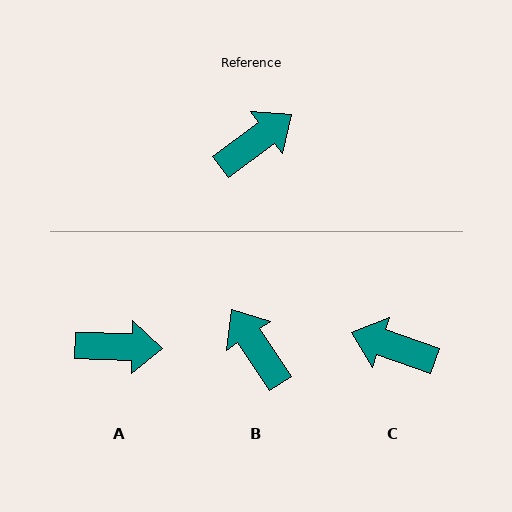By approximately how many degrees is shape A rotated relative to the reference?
Approximately 39 degrees clockwise.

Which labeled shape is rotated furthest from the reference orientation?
C, about 124 degrees away.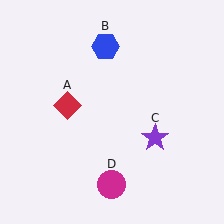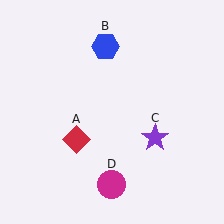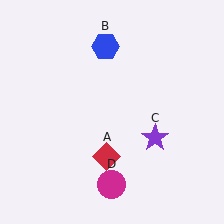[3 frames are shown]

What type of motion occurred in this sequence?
The red diamond (object A) rotated counterclockwise around the center of the scene.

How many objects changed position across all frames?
1 object changed position: red diamond (object A).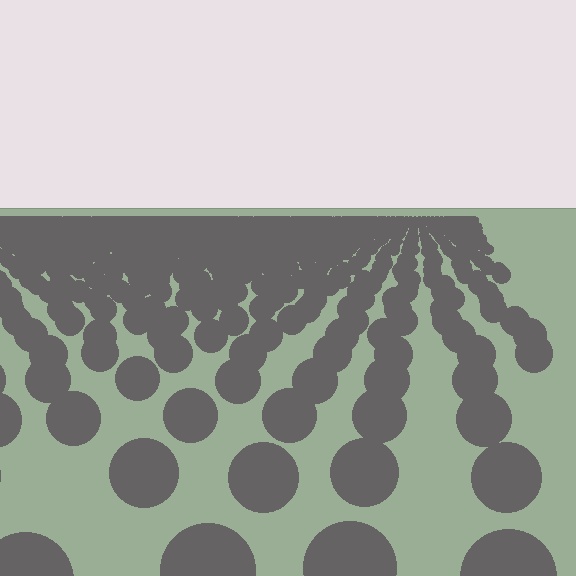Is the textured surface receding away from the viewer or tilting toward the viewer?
The surface is receding away from the viewer. Texture elements get smaller and denser toward the top.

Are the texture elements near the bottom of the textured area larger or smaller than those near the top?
Larger. Near the bottom, elements are closer to the viewer and appear at a bigger on-screen size.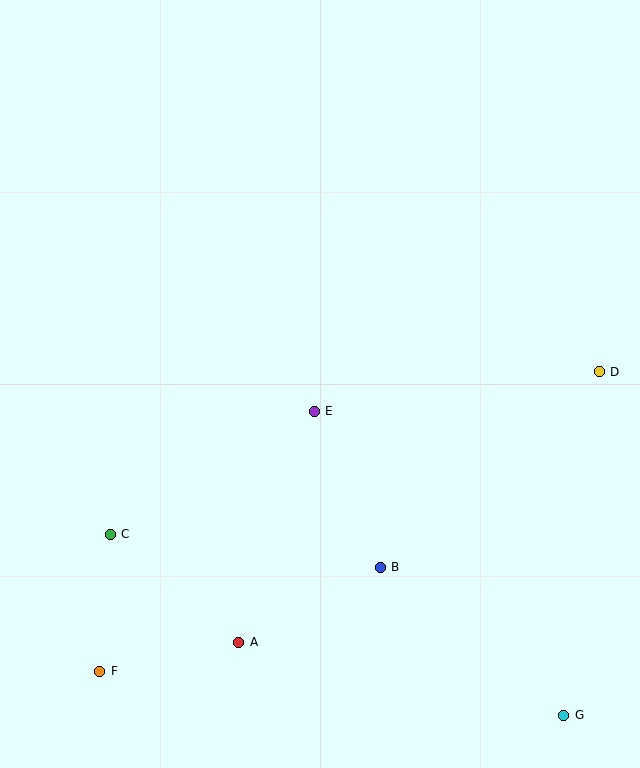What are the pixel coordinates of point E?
Point E is at (314, 411).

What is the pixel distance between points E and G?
The distance between E and G is 393 pixels.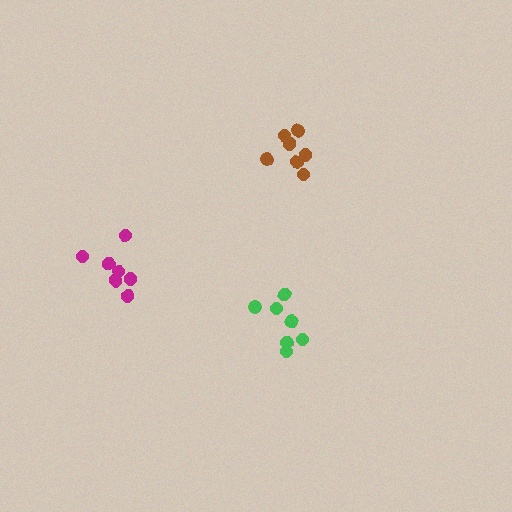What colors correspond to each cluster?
The clusters are colored: green, magenta, brown.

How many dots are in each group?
Group 1: 7 dots, Group 2: 7 dots, Group 3: 7 dots (21 total).